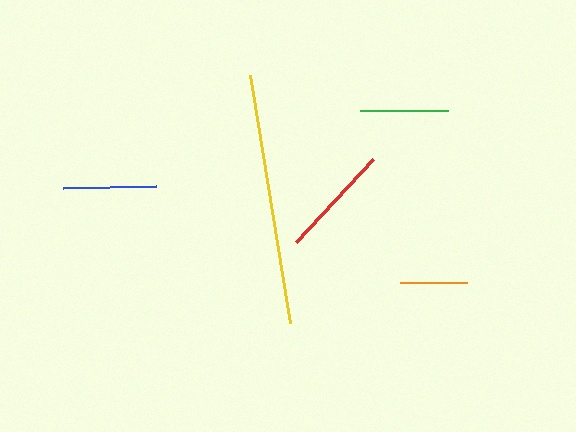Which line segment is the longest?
The yellow line is the longest at approximately 251 pixels.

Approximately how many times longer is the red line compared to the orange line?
The red line is approximately 1.7 times the length of the orange line.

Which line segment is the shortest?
The orange line is the shortest at approximately 67 pixels.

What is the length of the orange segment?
The orange segment is approximately 67 pixels long.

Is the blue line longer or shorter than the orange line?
The blue line is longer than the orange line.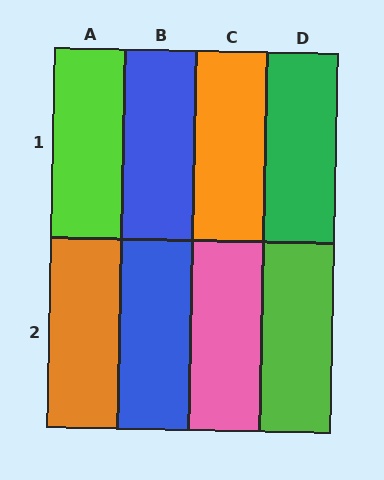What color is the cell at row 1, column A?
Lime.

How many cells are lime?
2 cells are lime.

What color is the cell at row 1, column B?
Blue.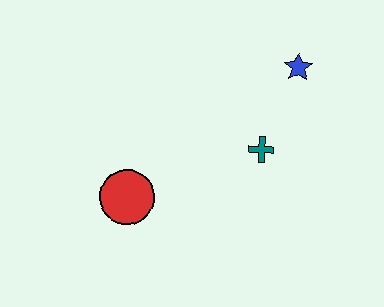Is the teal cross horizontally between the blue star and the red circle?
Yes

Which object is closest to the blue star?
The teal cross is closest to the blue star.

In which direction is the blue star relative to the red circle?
The blue star is to the right of the red circle.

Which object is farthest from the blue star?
The red circle is farthest from the blue star.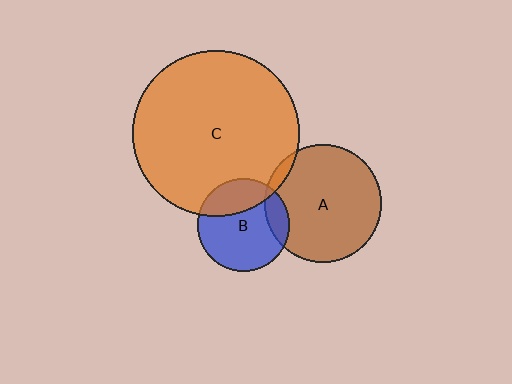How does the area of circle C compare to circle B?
Approximately 3.2 times.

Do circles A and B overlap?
Yes.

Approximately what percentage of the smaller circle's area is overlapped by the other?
Approximately 15%.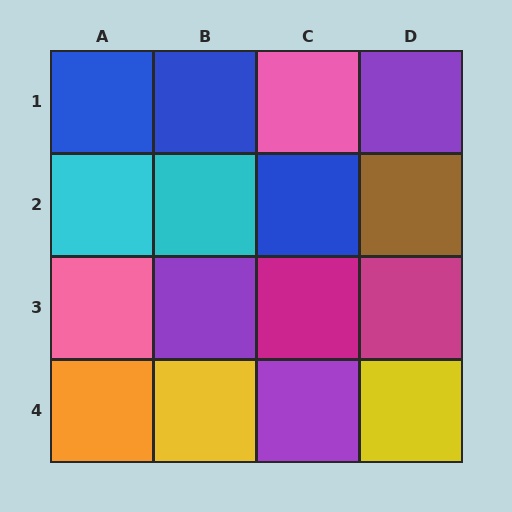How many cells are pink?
2 cells are pink.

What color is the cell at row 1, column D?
Purple.